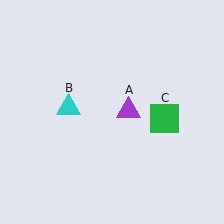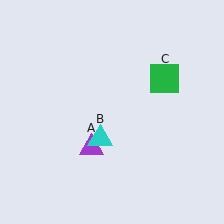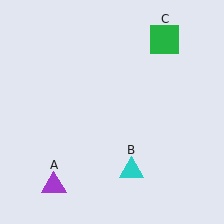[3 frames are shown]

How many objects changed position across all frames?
3 objects changed position: purple triangle (object A), cyan triangle (object B), green square (object C).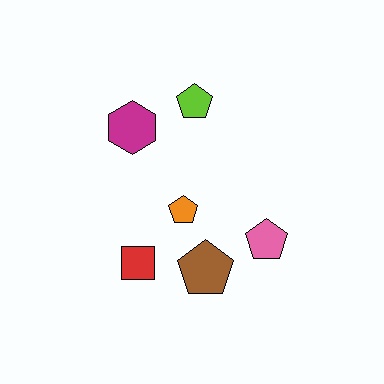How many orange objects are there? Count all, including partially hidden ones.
There is 1 orange object.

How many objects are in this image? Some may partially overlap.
There are 6 objects.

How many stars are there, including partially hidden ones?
There are no stars.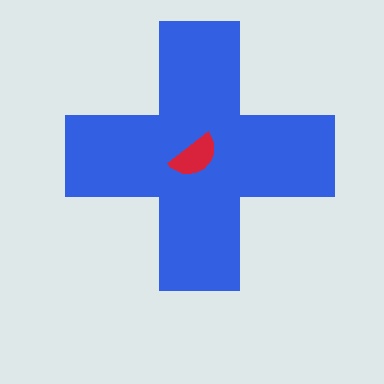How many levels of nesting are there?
2.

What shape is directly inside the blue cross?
The red semicircle.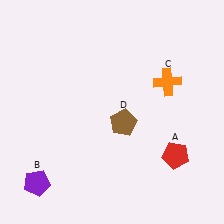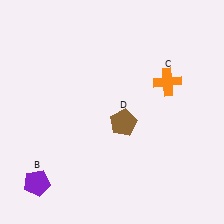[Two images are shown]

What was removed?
The red pentagon (A) was removed in Image 2.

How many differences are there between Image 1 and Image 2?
There is 1 difference between the two images.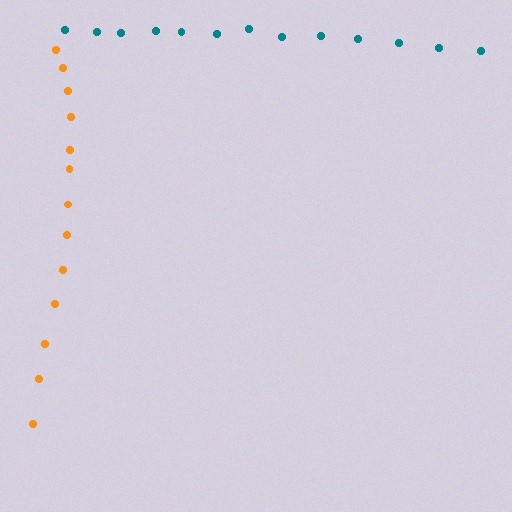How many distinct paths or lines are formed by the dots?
There are 2 distinct paths.